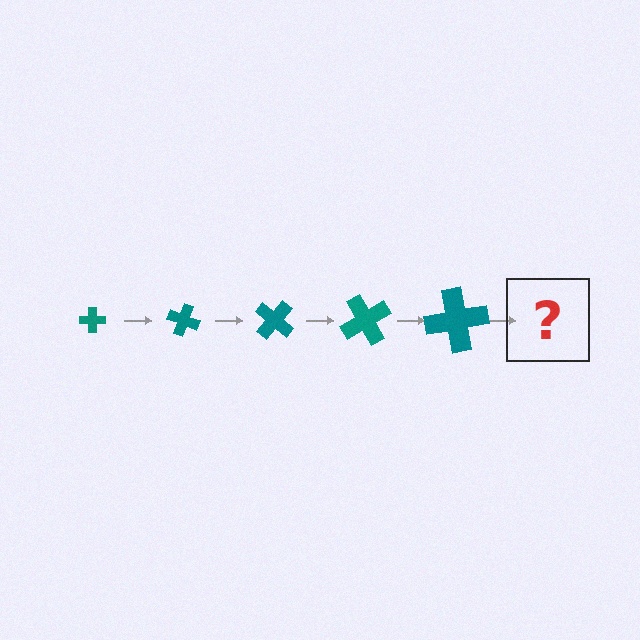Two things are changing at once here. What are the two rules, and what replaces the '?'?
The two rules are that the cross grows larger each step and it rotates 20 degrees each step. The '?' should be a cross, larger than the previous one and rotated 100 degrees from the start.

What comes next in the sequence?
The next element should be a cross, larger than the previous one and rotated 100 degrees from the start.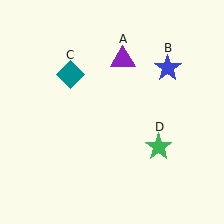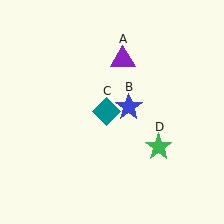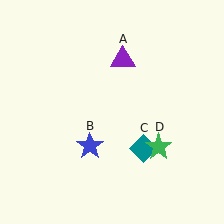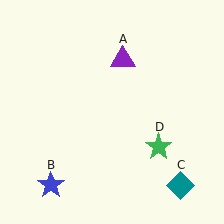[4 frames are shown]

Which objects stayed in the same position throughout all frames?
Purple triangle (object A) and green star (object D) remained stationary.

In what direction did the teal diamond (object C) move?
The teal diamond (object C) moved down and to the right.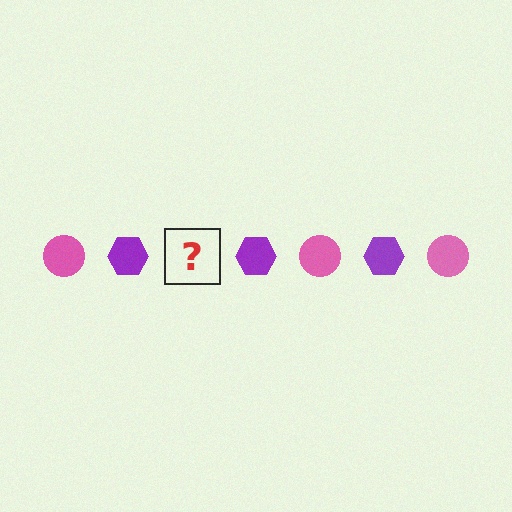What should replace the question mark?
The question mark should be replaced with a pink circle.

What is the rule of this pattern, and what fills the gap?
The rule is that the pattern alternates between pink circle and purple hexagon. The gap should be filled with a pink circle.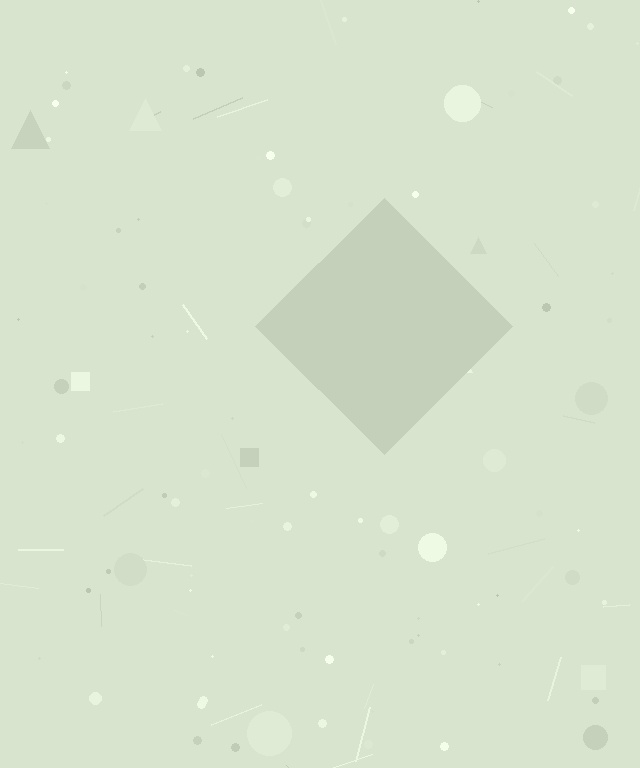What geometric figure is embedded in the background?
A diamond is embedded in the background.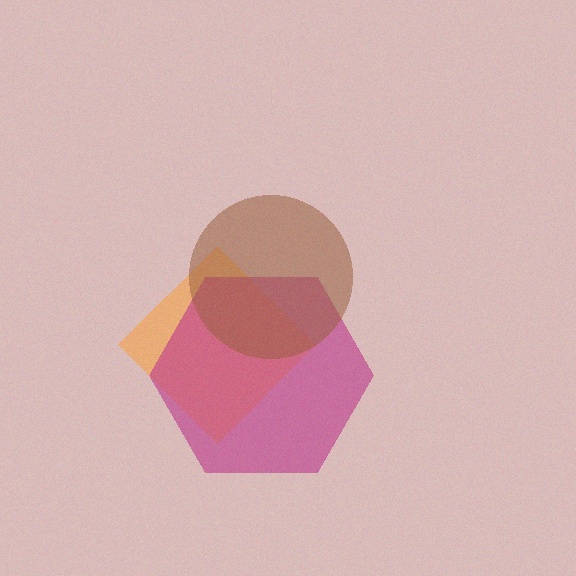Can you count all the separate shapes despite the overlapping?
Yes, there are 3 separate shapes.